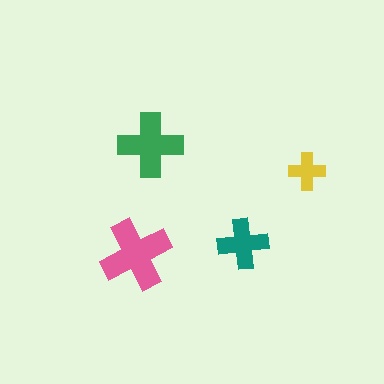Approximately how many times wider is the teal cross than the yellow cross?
About 1.5 times wider.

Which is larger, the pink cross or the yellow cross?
The pink one.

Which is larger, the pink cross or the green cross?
The pink one.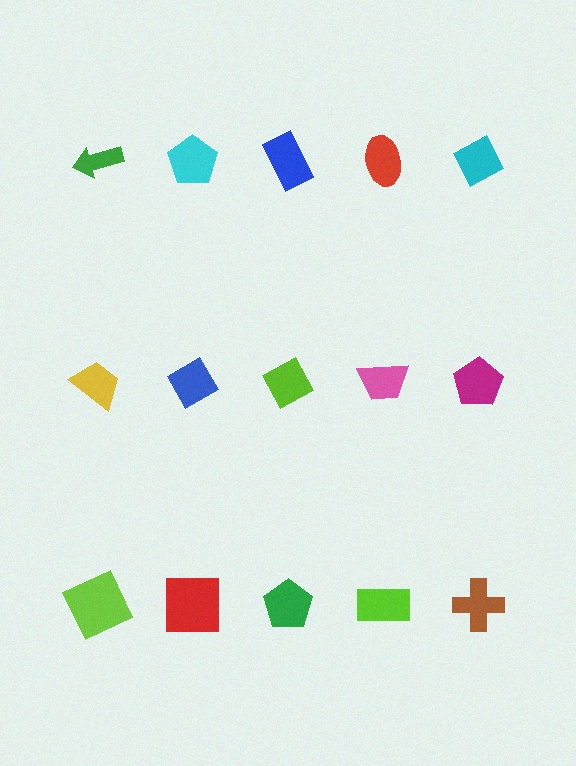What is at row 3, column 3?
A green pentagon.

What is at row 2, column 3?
A lime diamond.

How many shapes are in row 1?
5 shapes.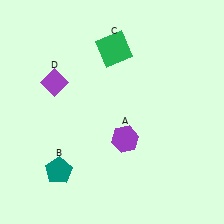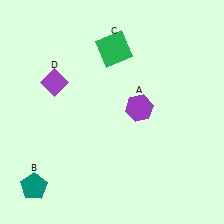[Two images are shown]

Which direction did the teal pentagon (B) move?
The teal pentagon (B) moved left.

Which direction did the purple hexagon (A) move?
The purple hexagon (A) moved up.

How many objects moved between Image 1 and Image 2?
2 objects moved between the two images.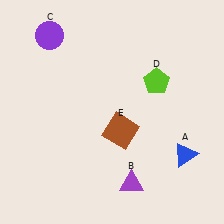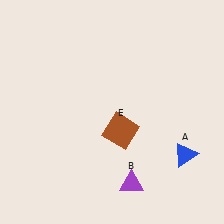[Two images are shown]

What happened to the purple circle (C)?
The purple circle (C) was removed in Image 2. It was in the top-left area of Image 1.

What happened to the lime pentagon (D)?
The lime pentagon (D) was removed in Image 2. It was in the top-right area of Image 1.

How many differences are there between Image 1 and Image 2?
There are 2 differences between the two images.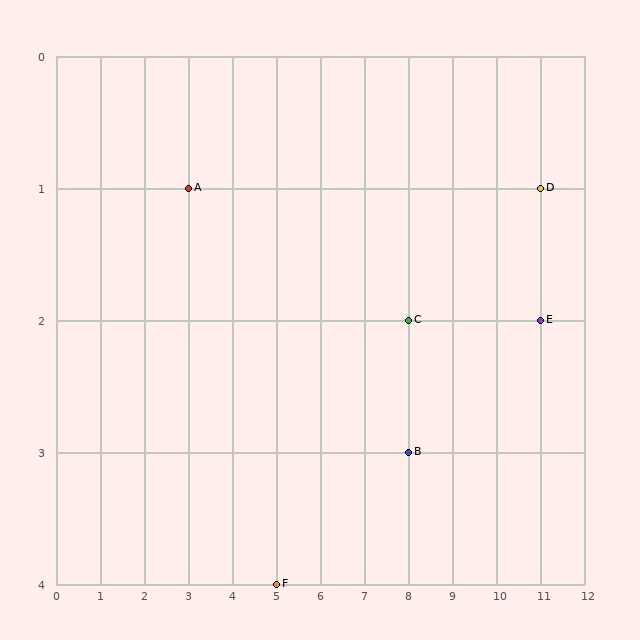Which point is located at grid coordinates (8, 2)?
Point C is at (8, 2).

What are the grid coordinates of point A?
Point A is at grid coordinates (3, 1).